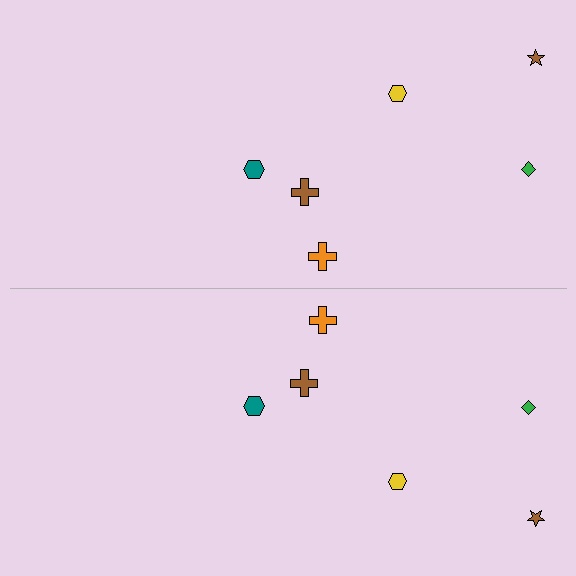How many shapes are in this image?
There are 12 shapes in this image.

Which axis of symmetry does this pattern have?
The pattern has a horizontal axis of symmetry running through the center of the image.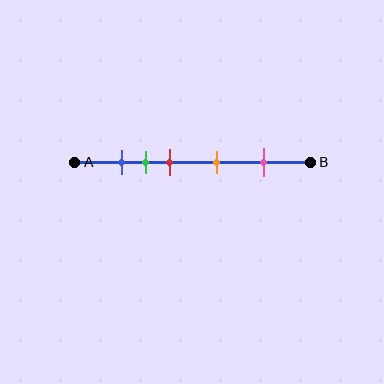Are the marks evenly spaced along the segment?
No, the marks are not evenly spaced.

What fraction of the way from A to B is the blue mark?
The blue mark is approximately 20% (0.2) of the way from A to B.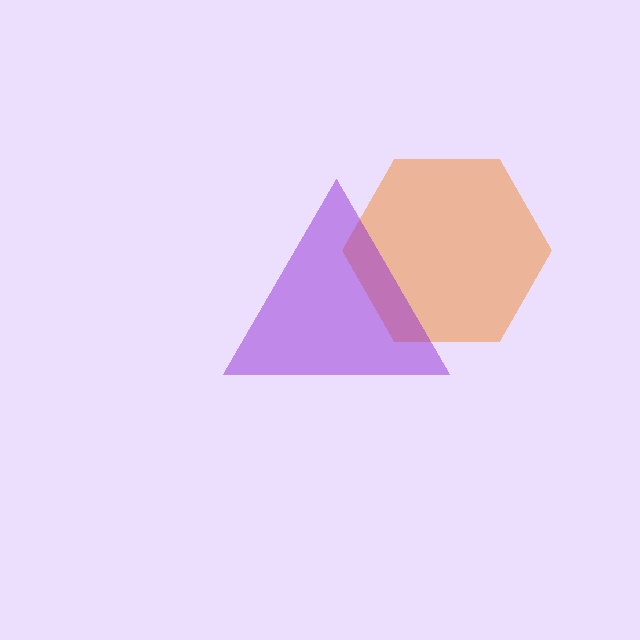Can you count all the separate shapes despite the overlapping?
Yes, there are 2 separate shapes.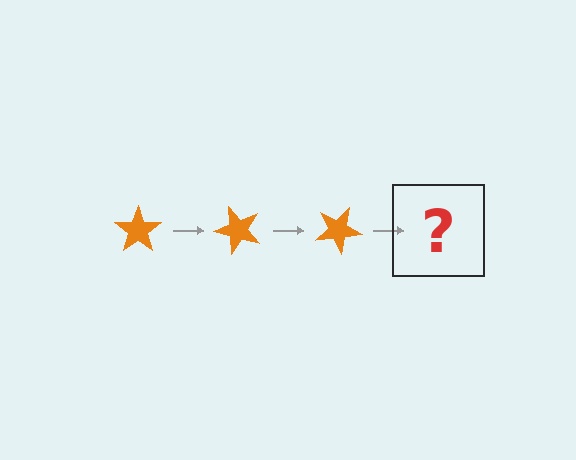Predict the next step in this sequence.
The next step is an orange star rotated 150 degrees.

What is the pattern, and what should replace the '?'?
The pattern is that the star rotates 50 degrees each step. The '?' should be an orange star rotated 150 degrees.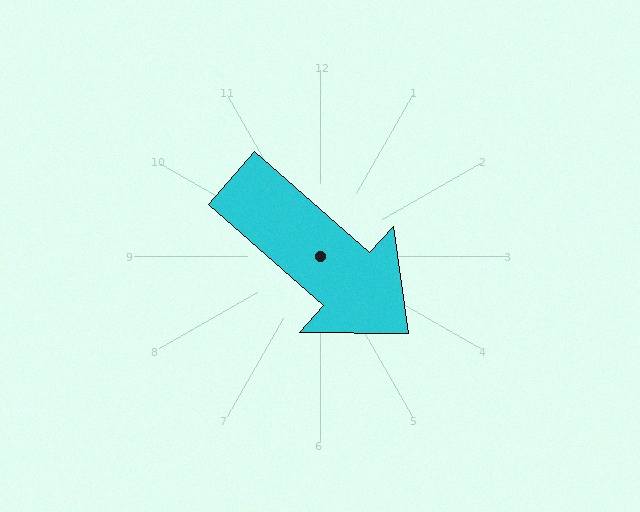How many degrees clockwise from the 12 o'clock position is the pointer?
Approximately 131 degrees.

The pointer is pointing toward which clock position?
Roughly 4 o'clock.